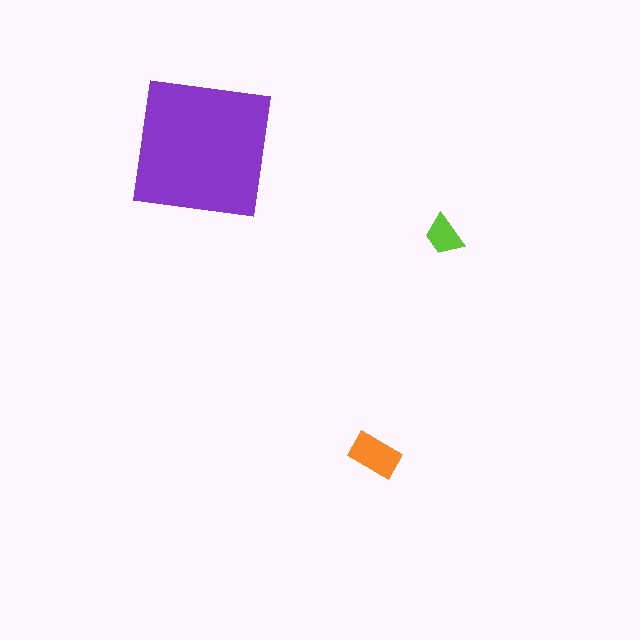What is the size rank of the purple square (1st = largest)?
1st.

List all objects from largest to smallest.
The purple square, the orange rectangle, the lime trapezoid.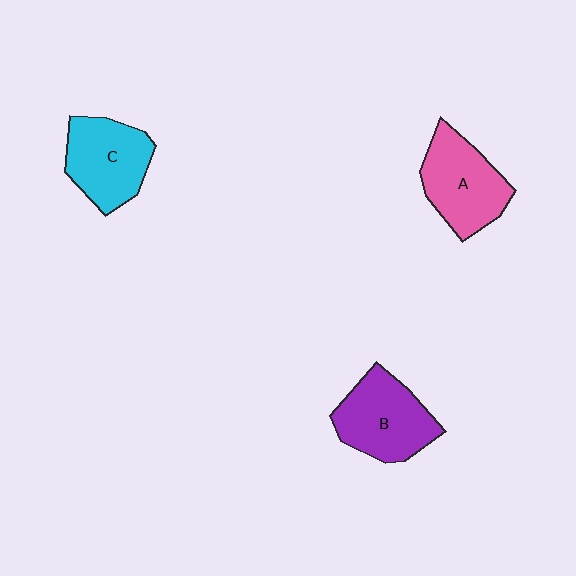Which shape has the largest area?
Shape B (purple).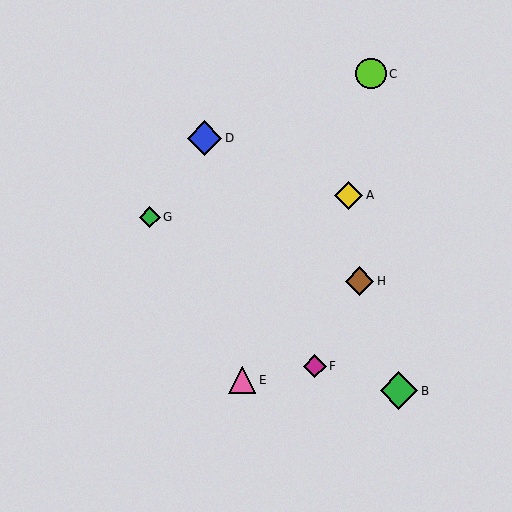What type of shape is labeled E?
Shape E is a pink triangle.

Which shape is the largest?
The green diamond (labeled B) is the largest.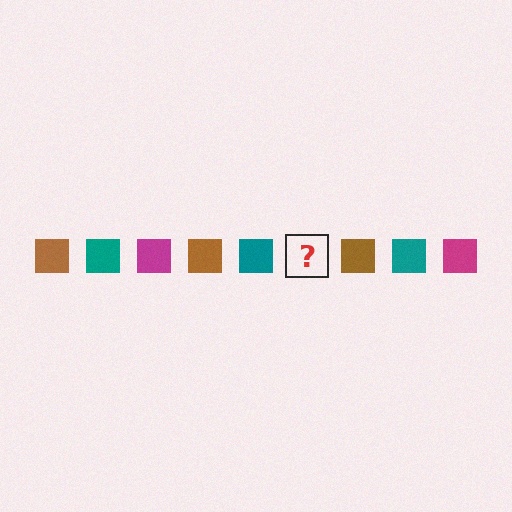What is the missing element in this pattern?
The missing element is a magenta square.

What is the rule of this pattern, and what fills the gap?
The rule is that the pattern cycles through brown, teal, magenta squares. The gap should be filled with a magenta square.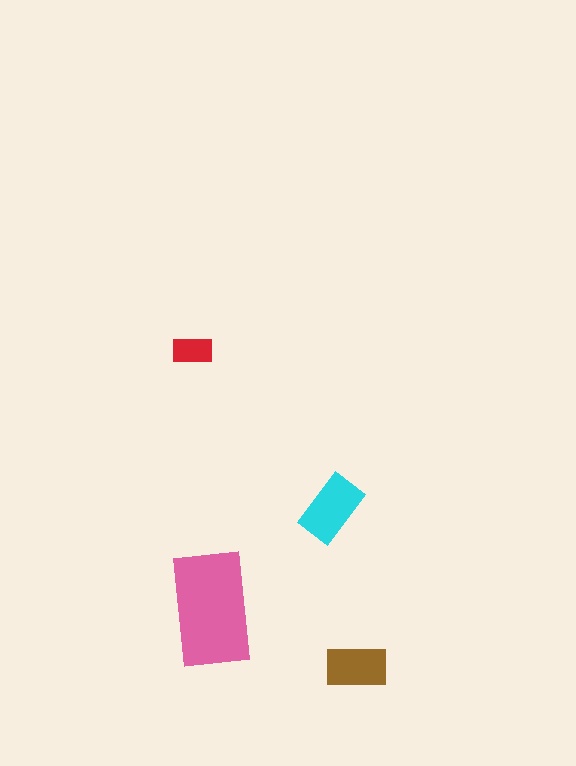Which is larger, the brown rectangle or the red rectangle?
The brown one.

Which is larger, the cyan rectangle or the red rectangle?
The cyan one.